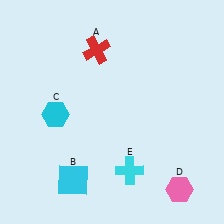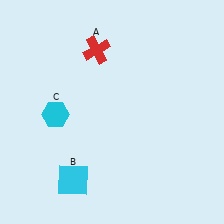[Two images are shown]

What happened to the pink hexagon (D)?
The pink hexagon (D) was removed in Image 2. It was in the bottom-right area of Image 1.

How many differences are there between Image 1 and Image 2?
There are 2 differences between the two images.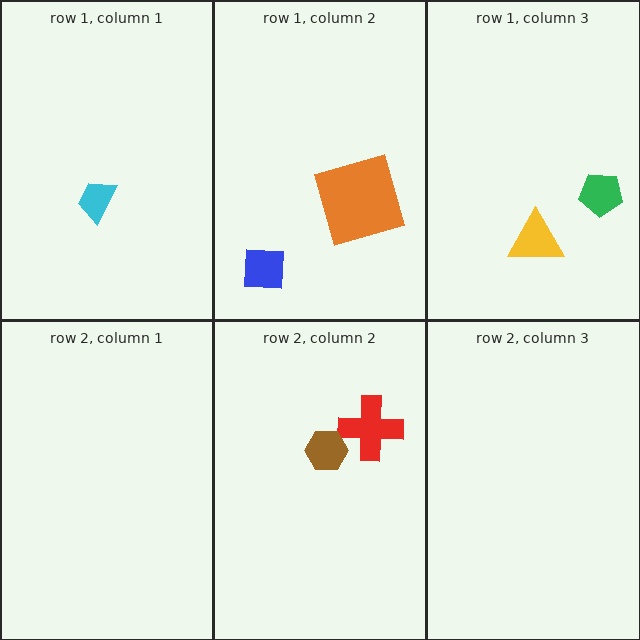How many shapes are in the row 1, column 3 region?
2.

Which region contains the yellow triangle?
The row 1, column 3 region.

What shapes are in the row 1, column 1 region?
The cyan trapezoid.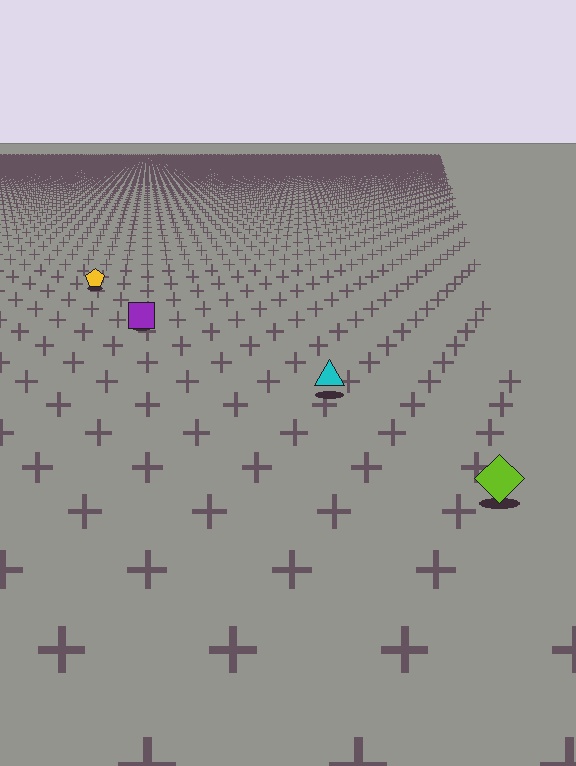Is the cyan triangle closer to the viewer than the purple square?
Yes. The cyan triangle is closer — you can tell from the texture gradient: the ground texture is coarser near it.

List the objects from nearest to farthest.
From nearest to farthest: the lime diamond, the cyan triangle, the purple square, the yellow pentagon.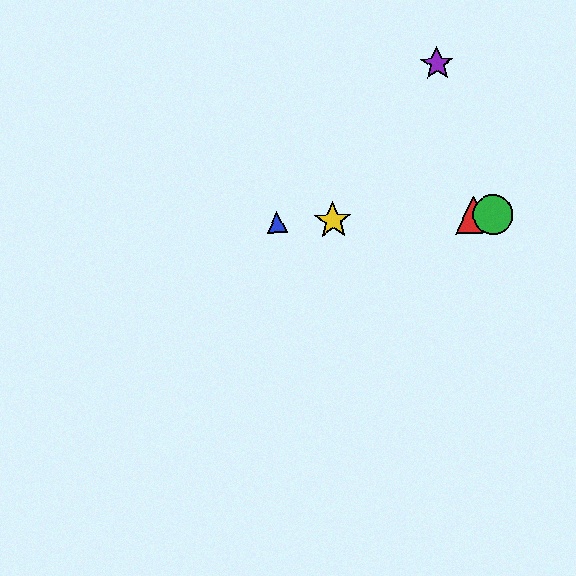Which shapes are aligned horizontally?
The red triangle, the blue triangle, the green circle, the yellow star are aligned horizontally.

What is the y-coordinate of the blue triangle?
The blue triangle is at y≈223.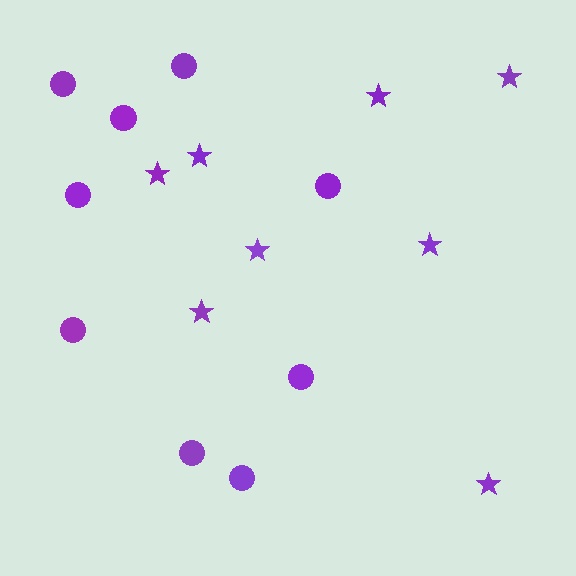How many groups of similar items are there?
There are 2 groups: one group of circles (9) and one group of stars (8).